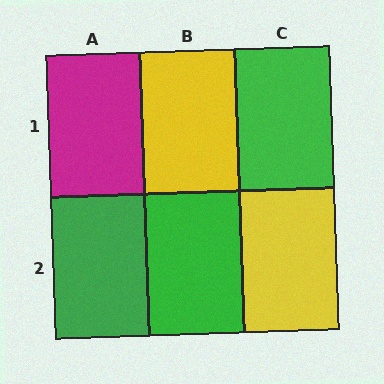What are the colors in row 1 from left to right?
Magenta, yellow, green.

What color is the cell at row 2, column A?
Green.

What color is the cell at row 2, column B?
Green.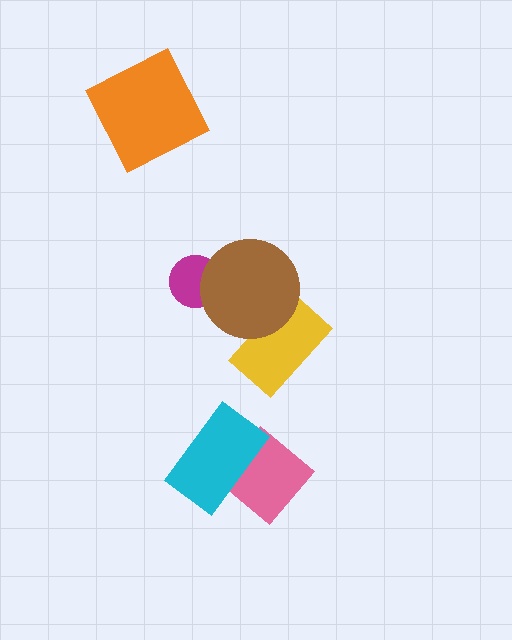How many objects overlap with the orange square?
0 objects overlap with the orange square.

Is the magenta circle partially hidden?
Yes, it is partially covered by another shape.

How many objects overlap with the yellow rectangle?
1 object overlaps with the yellow rectangle.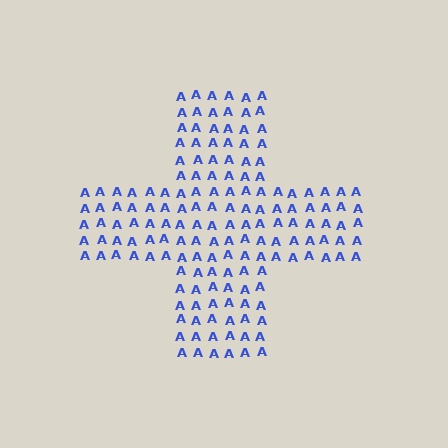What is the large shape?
The large shape is a cross.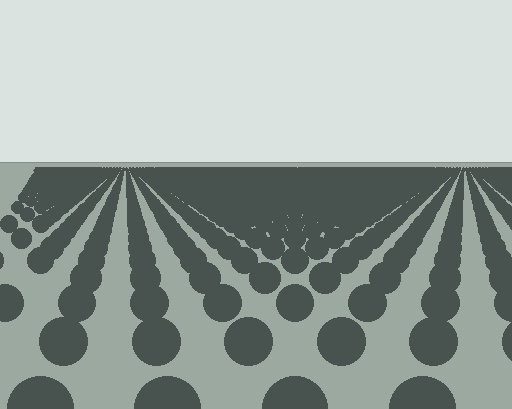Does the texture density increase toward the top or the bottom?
Density increases toward the top.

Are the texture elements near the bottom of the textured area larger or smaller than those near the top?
Larger. Near the bottom, elements are closer to the viewer and appear at a bigger on-screen size.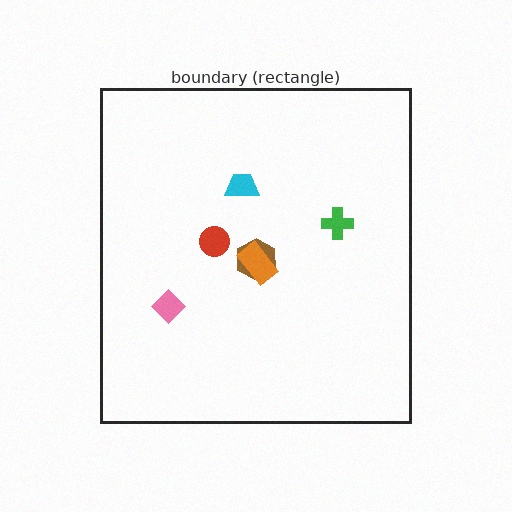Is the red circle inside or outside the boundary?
Inside.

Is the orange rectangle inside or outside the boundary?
Inside.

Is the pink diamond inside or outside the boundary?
Inside.